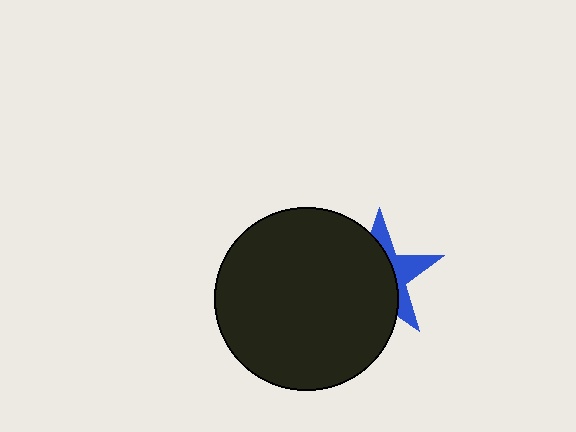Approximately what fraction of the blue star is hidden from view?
Roughly 65% of the blue star is hidden behind the black circle.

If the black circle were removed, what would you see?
You would see the complete blue star.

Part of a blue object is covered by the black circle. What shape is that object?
It is a star.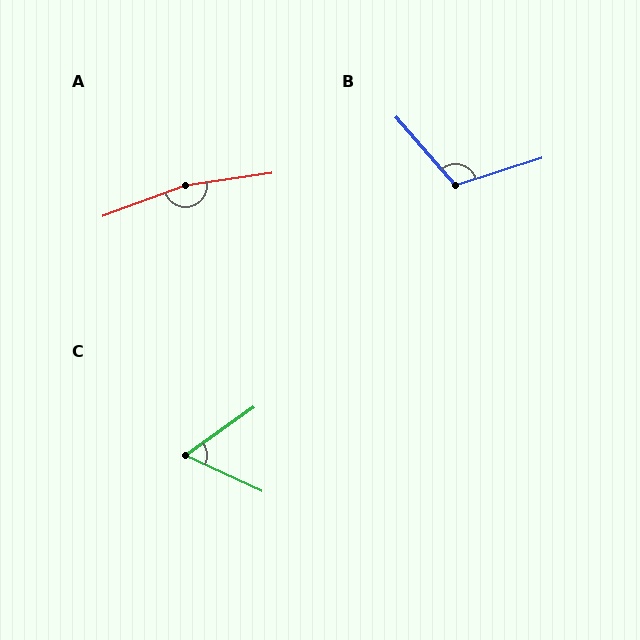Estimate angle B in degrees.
Approximately 113 degrees.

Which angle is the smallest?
C, at approximately 60 degrees.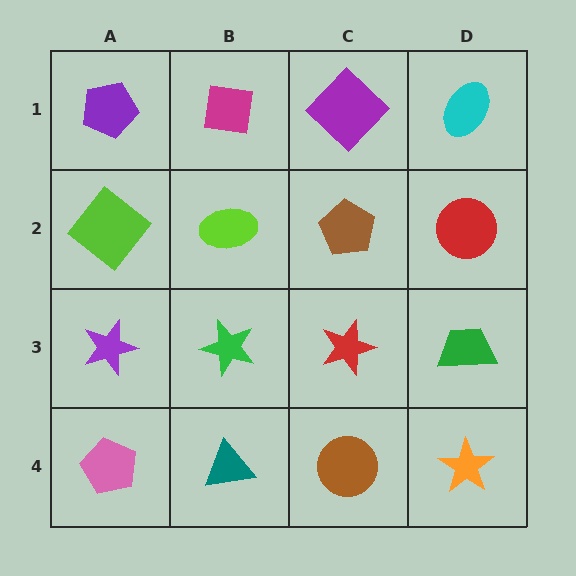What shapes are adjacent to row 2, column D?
A cyan ellipse (row 1, column D), a green trapezoid (row 3, column D), a brown pentagon (row 2, column C).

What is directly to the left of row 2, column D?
A brown pentagon.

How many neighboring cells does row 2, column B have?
4.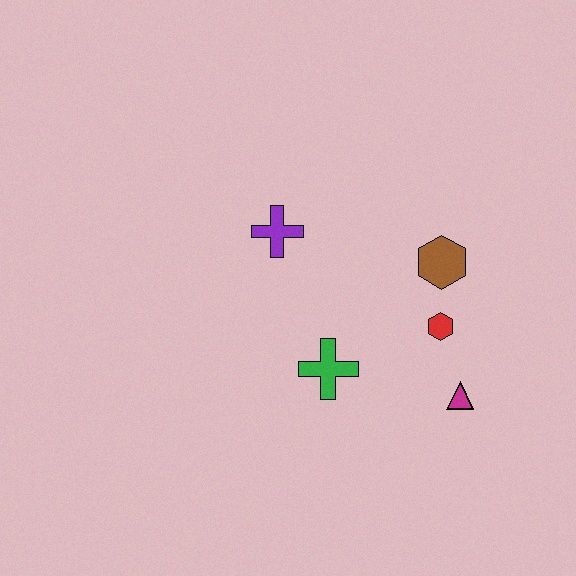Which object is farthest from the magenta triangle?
The purple cross is farthest from the magenta triangle.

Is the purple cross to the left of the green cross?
Yes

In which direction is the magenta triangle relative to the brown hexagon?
The magenta triangle is below the brown hexagon.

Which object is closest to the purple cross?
The green cross is closest to the purple cross.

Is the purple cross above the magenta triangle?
Yes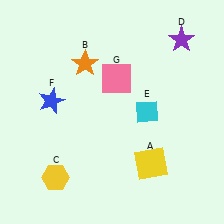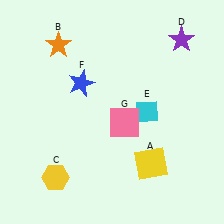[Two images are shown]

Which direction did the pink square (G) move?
The pink square (G) moved down.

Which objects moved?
The objects that moved are: the orange star (B), the blue star (F), the pink square (G).